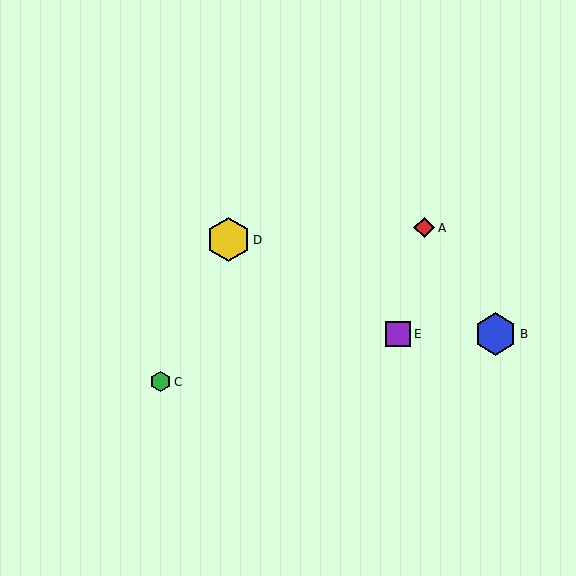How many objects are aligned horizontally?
2 objects (B, E) are aligned horizontally.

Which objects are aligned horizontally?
Objects B, E are aligned horizontally.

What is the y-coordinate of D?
Object D is at y≈240.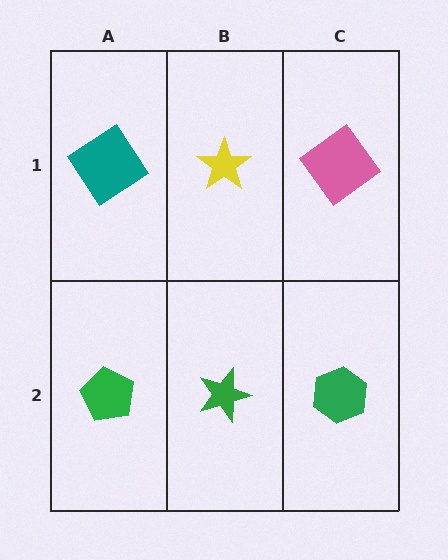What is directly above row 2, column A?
A teal diamond.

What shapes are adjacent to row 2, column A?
A teal diamond (row 1, column A), a green star (row 2, column B).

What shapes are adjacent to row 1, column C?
A green hexagon (row 2, column C), a yellow star (row 1, column B).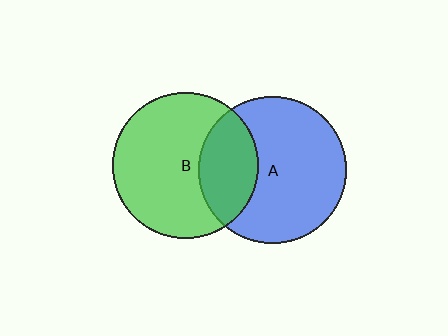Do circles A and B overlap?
Yes.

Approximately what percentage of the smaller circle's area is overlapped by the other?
Approximately 30%.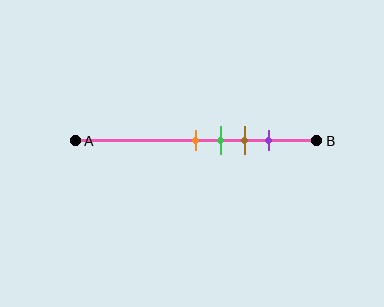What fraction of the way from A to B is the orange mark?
The orange mark is approximately 50% (0.5) of the way from A to B.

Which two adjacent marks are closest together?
The orange and green marks are the closest adjacent pair.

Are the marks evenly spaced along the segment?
Yes, the marks are approximately evenly spaced.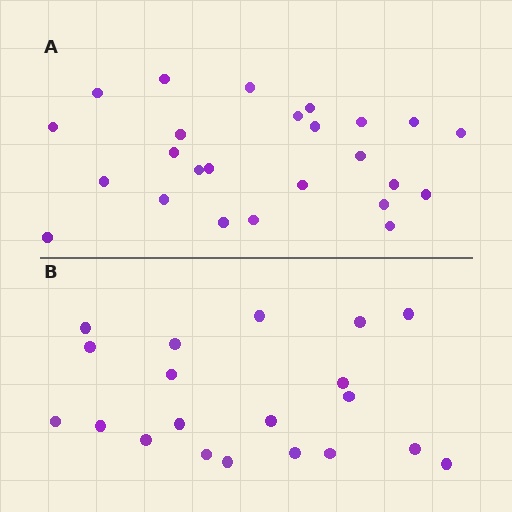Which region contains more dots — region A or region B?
Region A (the top region) has more dots.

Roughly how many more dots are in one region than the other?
Region A has about 5 more dots than region B.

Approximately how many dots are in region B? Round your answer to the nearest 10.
About 20 dots.